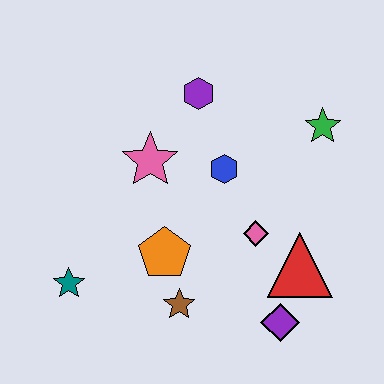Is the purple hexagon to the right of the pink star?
Yes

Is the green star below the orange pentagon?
No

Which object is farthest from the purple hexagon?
The purple diamond is farthest from the purple hexagon.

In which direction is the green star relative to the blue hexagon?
The green star is to the right of the blue hexagon.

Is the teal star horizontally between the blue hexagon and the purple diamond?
No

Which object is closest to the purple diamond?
The red triangle is closest to the purple diamond.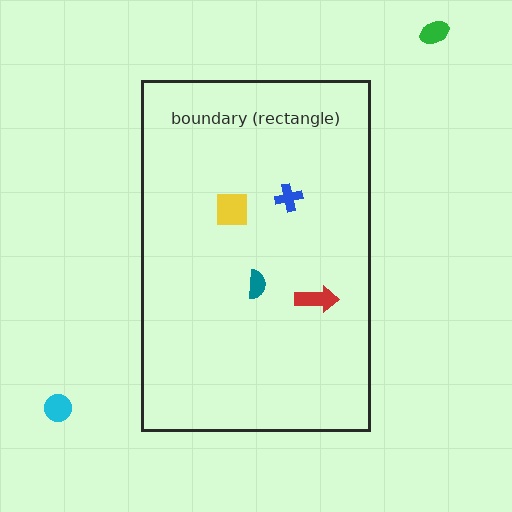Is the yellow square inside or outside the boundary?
Inside.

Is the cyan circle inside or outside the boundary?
Outside.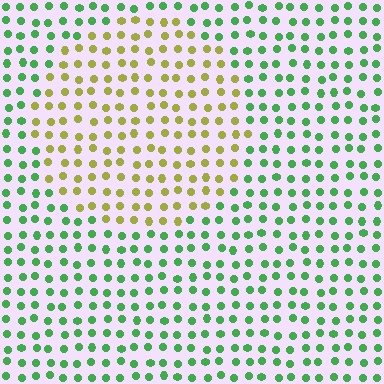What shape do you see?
I see a circle.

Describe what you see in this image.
The image is filled with small green elements in a uniform arrangement. A circle-shaped region is visible where the elements are tinted to a slightly different hue, forming a subtle color boundary.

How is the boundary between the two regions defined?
The boundary is defined purely by a slight shift in hue (about 59 degrees). Spacing, size, and orientation are identical on both sides.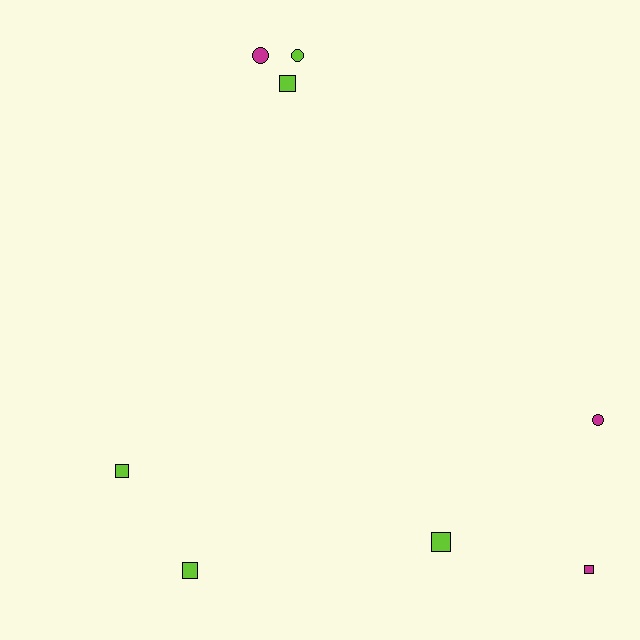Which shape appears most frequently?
Square, with 5 objects.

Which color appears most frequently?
Lime, with 5 objects.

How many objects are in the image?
There are 8 objects.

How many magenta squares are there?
There is 1 magenta square.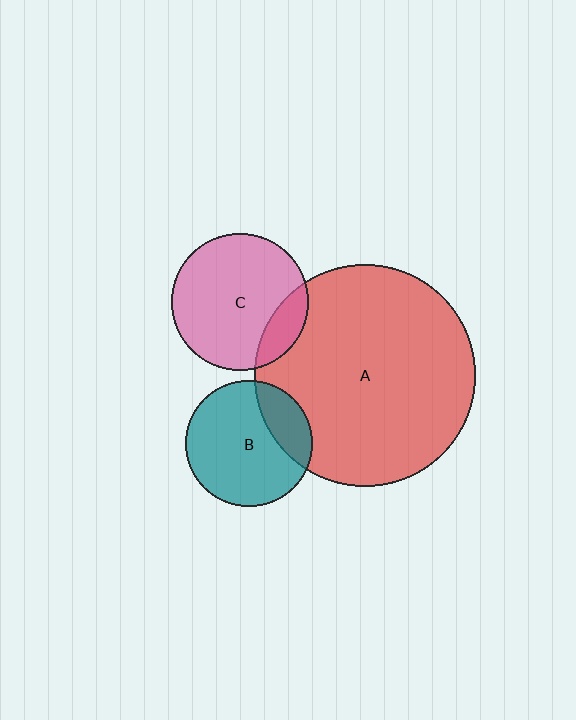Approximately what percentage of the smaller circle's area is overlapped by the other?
Approximately 20%.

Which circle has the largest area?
Circle A (red).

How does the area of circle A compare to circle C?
Approximately 2.6 times.